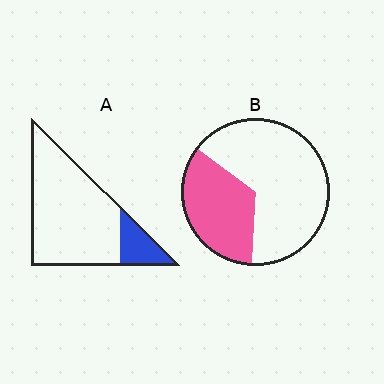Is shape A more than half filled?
No.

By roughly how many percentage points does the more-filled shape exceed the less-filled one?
By roughly 20 percentage points (B over A).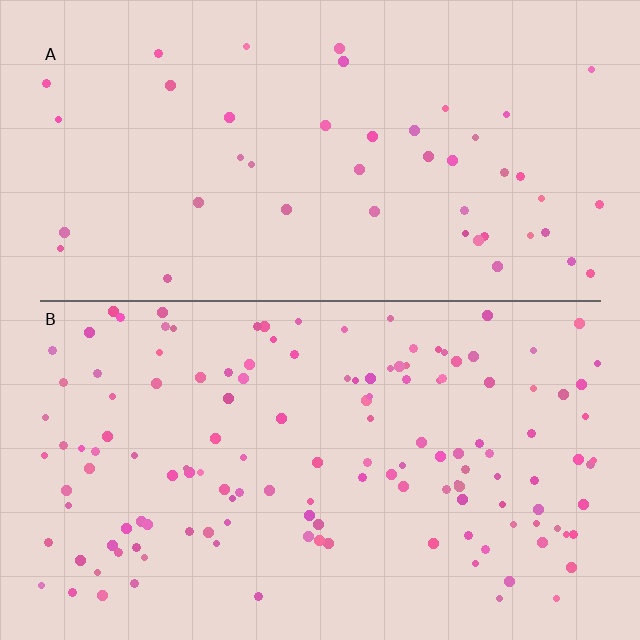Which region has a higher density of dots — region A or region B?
B (the bottom).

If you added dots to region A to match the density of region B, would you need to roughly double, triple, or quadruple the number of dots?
Approximately triple.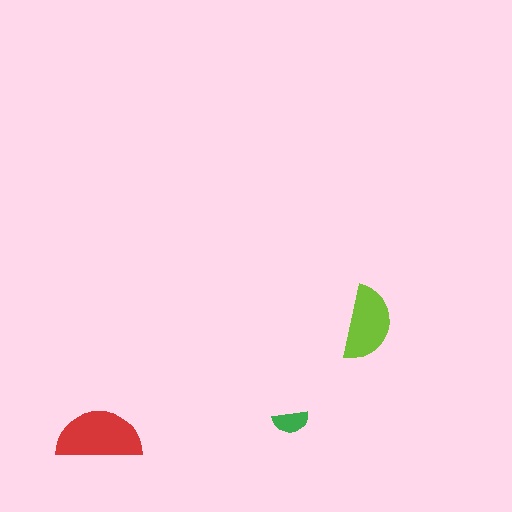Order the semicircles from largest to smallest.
the red one, the lime one, the green one.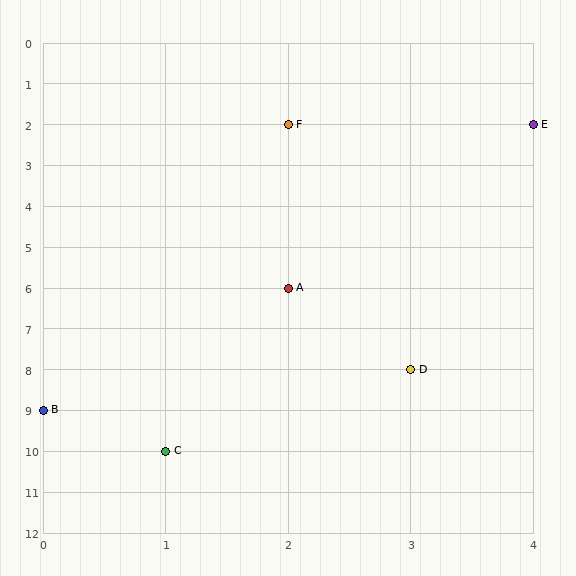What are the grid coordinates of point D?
Point D is at grid coordinates (3, 8).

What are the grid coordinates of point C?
Point C is at grid coordinates (1, 10).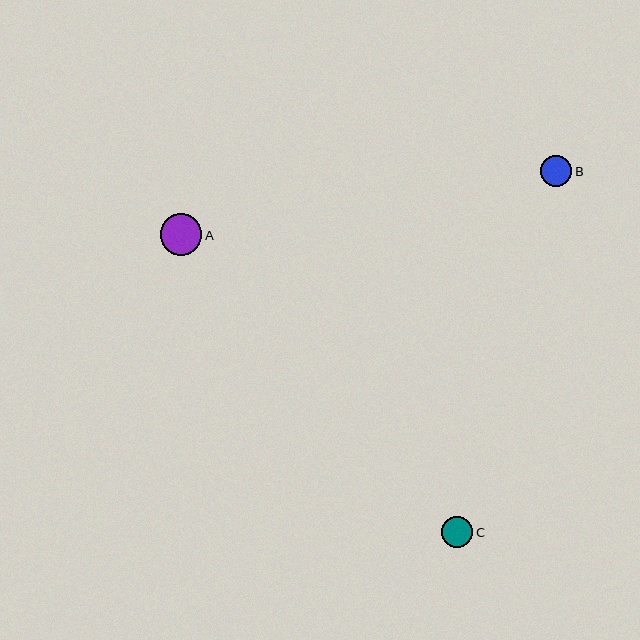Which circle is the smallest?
Circle B is the smallest with a size of approximately 31 pixels.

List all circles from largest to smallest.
From largest to smallest: A, C, B.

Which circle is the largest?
Circle A is the largest with a size of approximately 41 pixels.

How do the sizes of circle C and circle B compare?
Circle C and circle B are approximately the same size.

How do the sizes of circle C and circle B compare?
Circle C and circle B are approximately the same size.